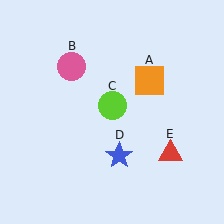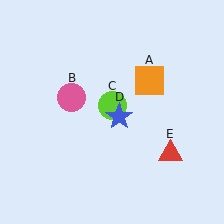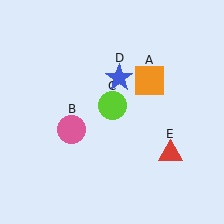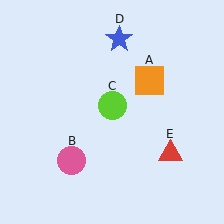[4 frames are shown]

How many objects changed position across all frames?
2 objects changed position: pink circle (object B), blue star (object D).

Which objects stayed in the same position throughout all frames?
Orange square (object A) and lime circle (object C) and red triangle (object E) remained stationary.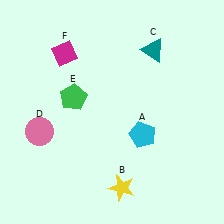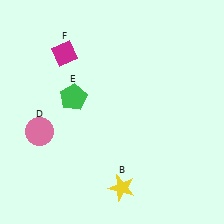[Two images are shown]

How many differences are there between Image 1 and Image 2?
There are 2 differences between the two images.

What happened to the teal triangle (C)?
The teal triangle (C) was removed in Image 2. It was in the top-right area of Image 1.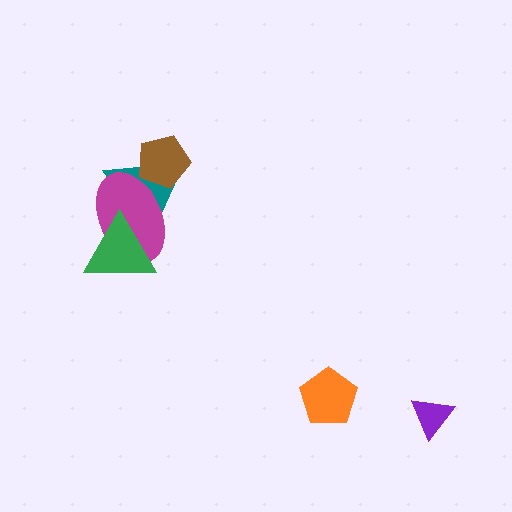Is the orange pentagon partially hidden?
No, no other shape covers it.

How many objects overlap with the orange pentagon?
0 objects overlap with the orange pentagon.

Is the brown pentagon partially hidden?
Yes, it is partially covered by another shape.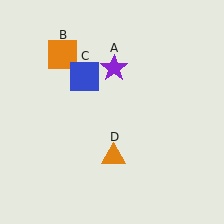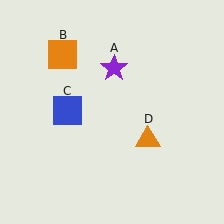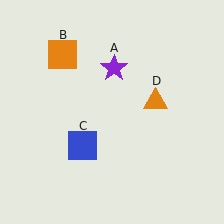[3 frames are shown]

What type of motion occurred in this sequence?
The blue square (object C), orange triangle (object D) rotated counterclockwise around the center of the scene.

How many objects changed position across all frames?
2 objects changed position: blue square (object C), orange triangle (object D).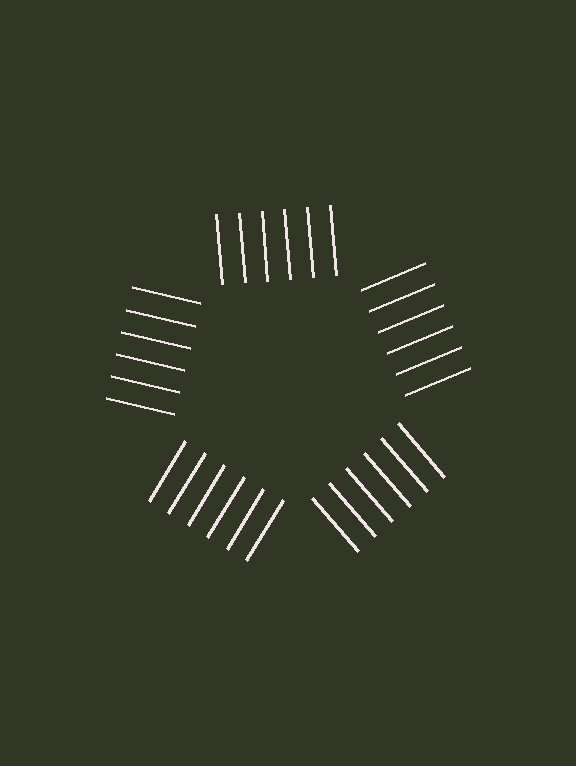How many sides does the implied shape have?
5 sides — the line-ends trace a pentagon.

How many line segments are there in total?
30 — 6 along each of the 5 edges.